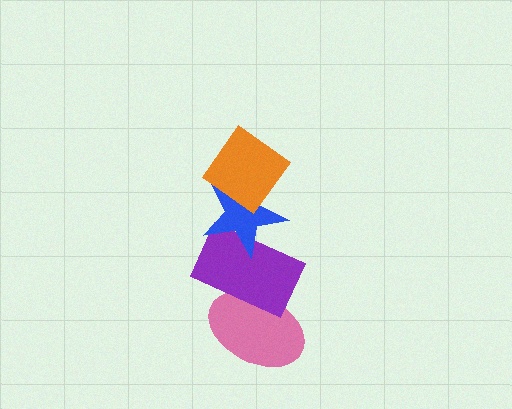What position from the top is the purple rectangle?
The purple rectangle is 3rd from the top.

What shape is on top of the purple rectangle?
The blue star is on top of the purple rectangle.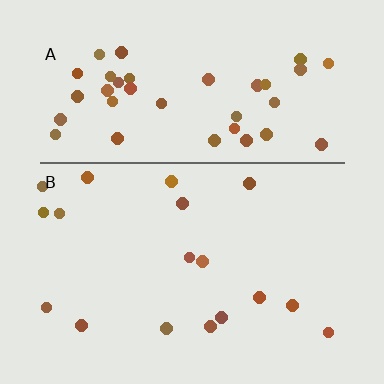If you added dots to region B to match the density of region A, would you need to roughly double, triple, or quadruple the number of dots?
Approximately double.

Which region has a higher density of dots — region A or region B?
A (the top).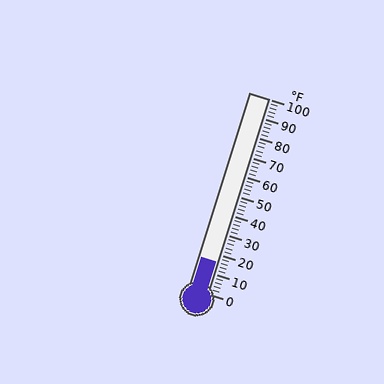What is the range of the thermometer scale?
The thermometer scale ranges from 0°F to 100°F.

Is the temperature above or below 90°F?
The temperature is below 90°F.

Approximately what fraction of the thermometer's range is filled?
The thermometer is filled to approximately 15% of its range.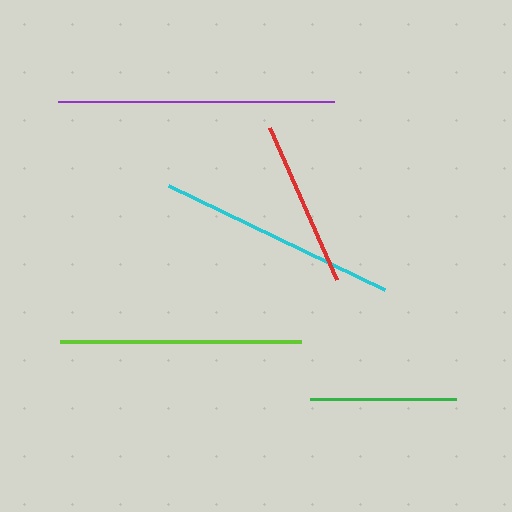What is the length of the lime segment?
The lime segment is approximately 241 pixels long.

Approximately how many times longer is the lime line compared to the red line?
The lime line is approximately 1.4 times the length of the red line.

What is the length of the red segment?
The red segment is approximately 166 pixels long.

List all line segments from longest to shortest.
From longest to shortest: purple, lime, cyan, red, green.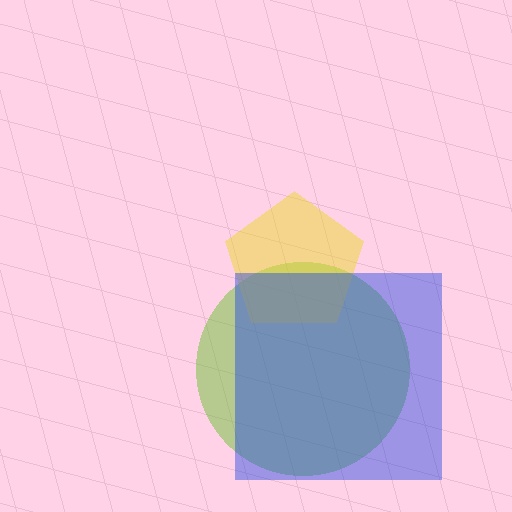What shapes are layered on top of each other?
The layered shapes are: a lime circle, a yellow pentagon, a blue square.